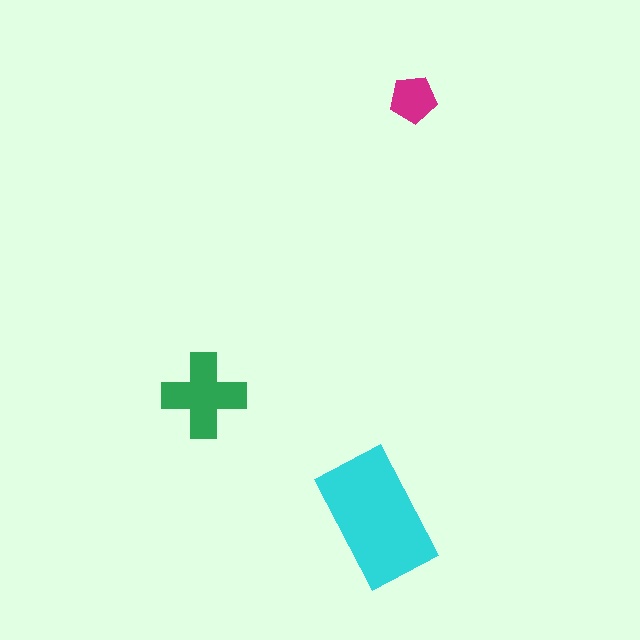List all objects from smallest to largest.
The magenta pentagon, the green cross, the cyan rectangle.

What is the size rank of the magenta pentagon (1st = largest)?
3rd.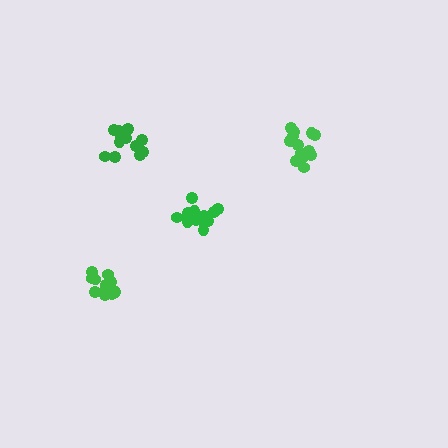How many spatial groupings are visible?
There are 4 spatial groupings.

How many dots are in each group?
Group 1: 15 dots, Group 2: 13 dots, Group 3: 13 dots, Group 4: 12 dots (53 total).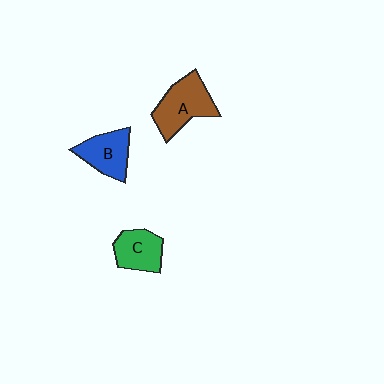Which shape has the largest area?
Shape A (brown).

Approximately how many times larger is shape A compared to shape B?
Approximately 1.2 times.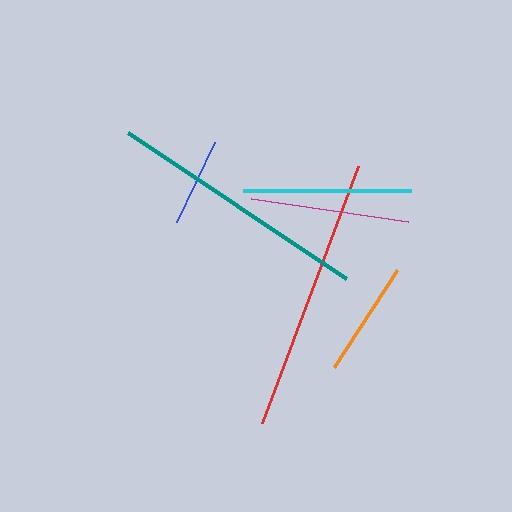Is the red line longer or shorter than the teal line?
The red line is longer than the teal line.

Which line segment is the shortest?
The blue line is the shortest at approximately 89 pixels.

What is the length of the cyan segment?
The cyan segment is approximately 169 pixels long.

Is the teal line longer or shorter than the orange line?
The teal line is longer than the orange line.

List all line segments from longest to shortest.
From longest to shortest: red, teal, cyan, magenta, orange, blue.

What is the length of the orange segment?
The orange segment is approximately 116 pixels long.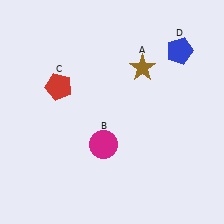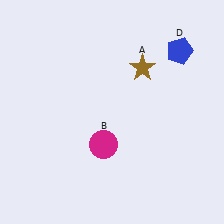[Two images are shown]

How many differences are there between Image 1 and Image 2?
There is 1 difference between the two images.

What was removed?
The red pentagon (C) was removed in Image 2.